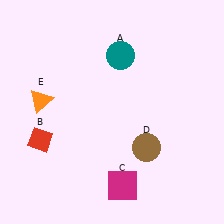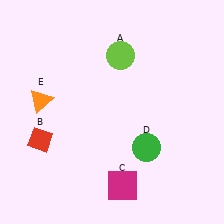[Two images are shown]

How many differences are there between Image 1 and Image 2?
There are 2 differences between the two images.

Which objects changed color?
A changed from teal to lime. D changed from brown to green.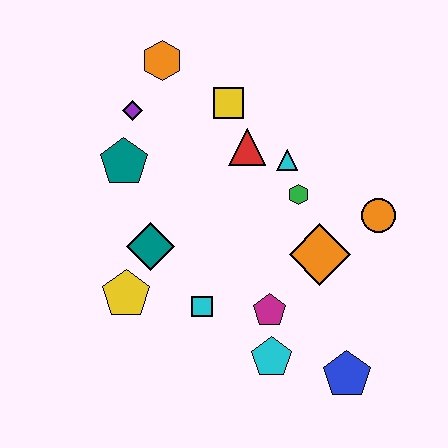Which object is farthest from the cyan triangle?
The blue pentagon is farthest from the cyan triangle.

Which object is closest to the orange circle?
The orange diamond is closest to the orange circle.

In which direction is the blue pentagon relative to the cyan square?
The blue pentagon is to the right of the cyan square.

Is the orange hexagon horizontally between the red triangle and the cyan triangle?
No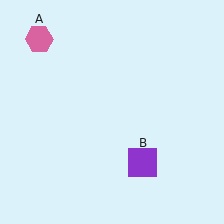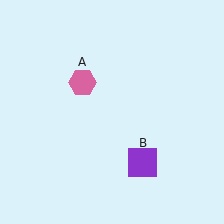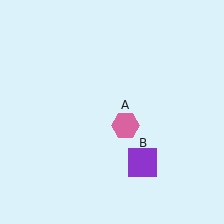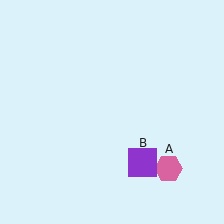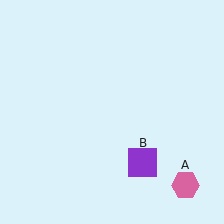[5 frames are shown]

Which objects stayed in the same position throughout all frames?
Purple square (object B) remained stationary.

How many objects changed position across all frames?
1 object changed position: pink hexagon (object A).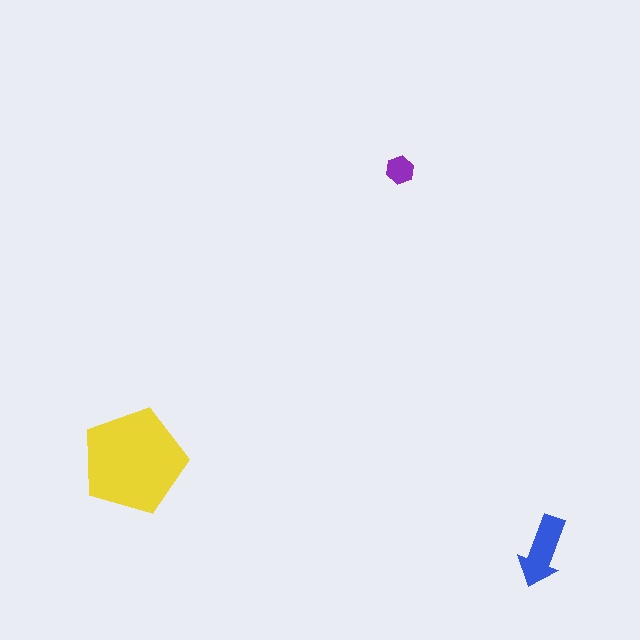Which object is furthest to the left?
The yellow pentagon is leftmost.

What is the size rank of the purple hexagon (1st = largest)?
3rd.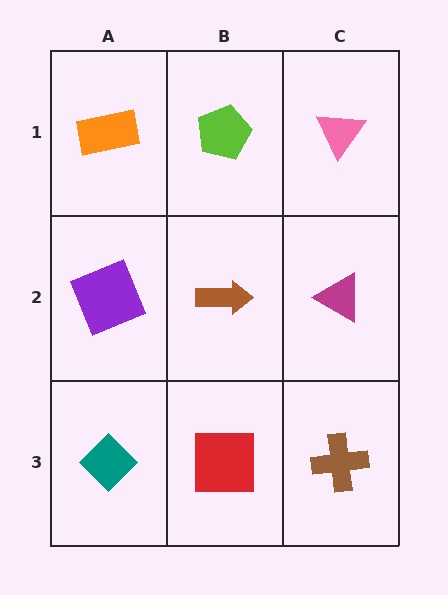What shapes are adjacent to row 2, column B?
A lime pentagon (row 1, column B), a red square (row 3, column B), a purple square (row 2, column A), a magenta triangle (row 2, column C).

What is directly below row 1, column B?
A brown arrow.